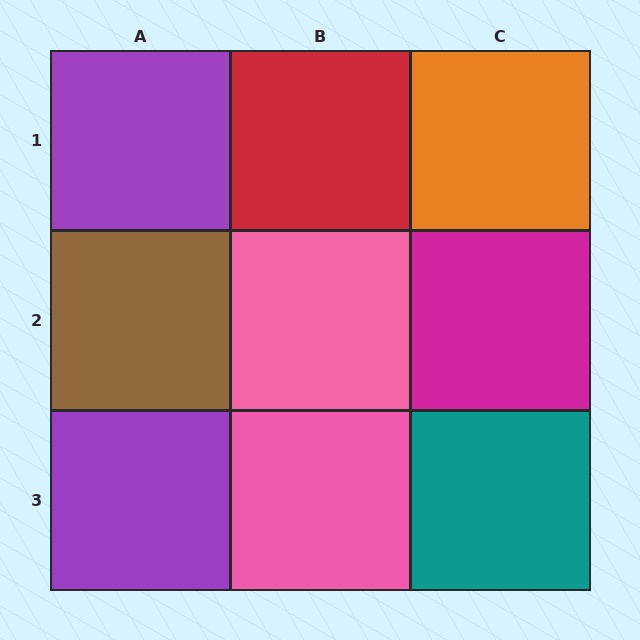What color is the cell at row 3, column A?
Purple.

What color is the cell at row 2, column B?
Pink.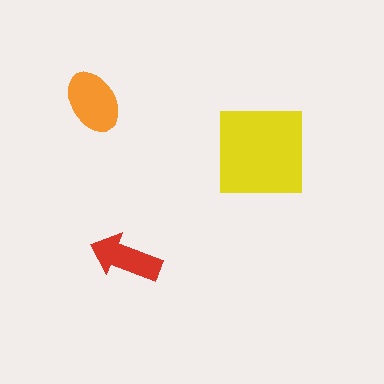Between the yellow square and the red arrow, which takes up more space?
The yellow square.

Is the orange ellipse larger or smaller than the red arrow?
Larger.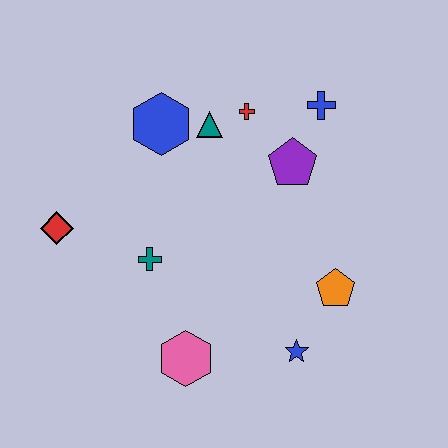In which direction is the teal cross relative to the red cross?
The teal cross is below the red cross.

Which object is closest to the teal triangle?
The red cross is closest to the teal triangle.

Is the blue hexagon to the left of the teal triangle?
Yes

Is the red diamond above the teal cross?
Yes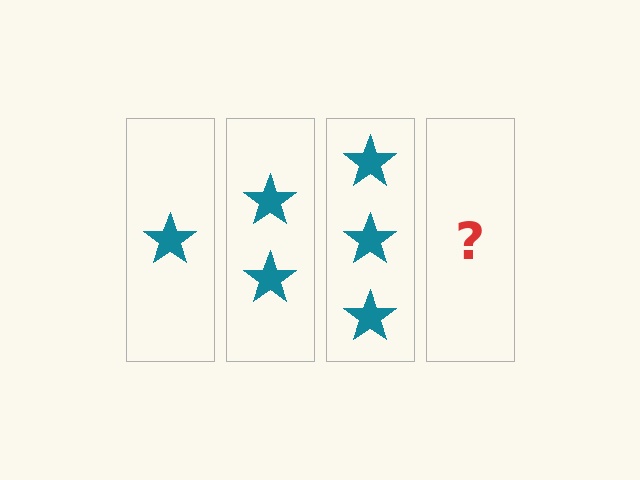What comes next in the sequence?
The next element should be 4 stars.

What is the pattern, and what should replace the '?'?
The pattern is that each step adds one more star. The '?' should be 4 stars.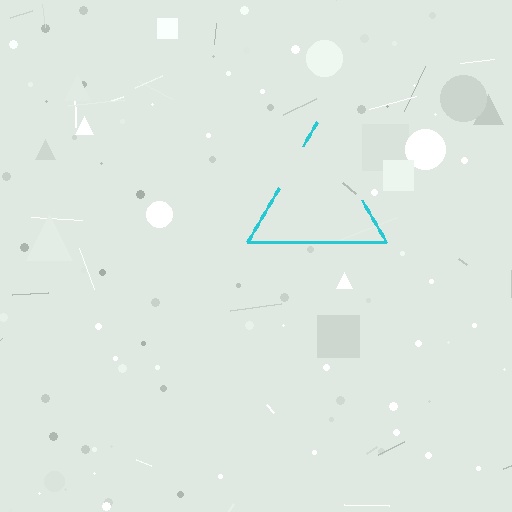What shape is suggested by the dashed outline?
The dashed outline suggests a triangle.